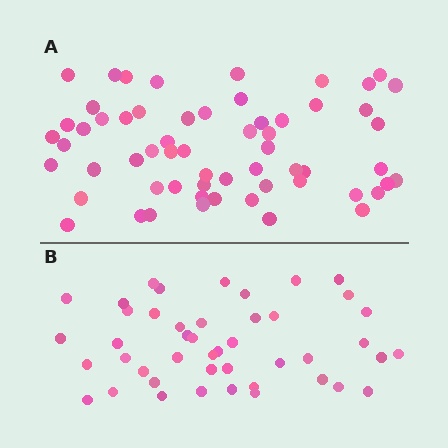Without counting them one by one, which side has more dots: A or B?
Region A (the top region) has more dots.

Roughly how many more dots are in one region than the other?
Region A has approximately 15 more dots than region B.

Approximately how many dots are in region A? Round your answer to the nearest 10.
About 60 dots.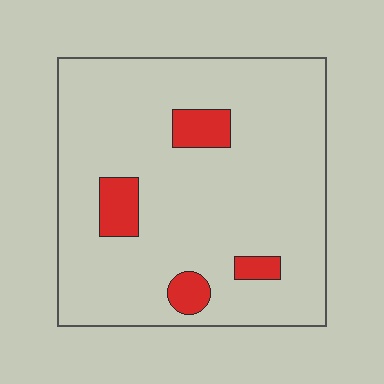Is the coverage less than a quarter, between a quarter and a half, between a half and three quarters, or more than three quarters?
Less than a quarter.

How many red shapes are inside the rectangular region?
4.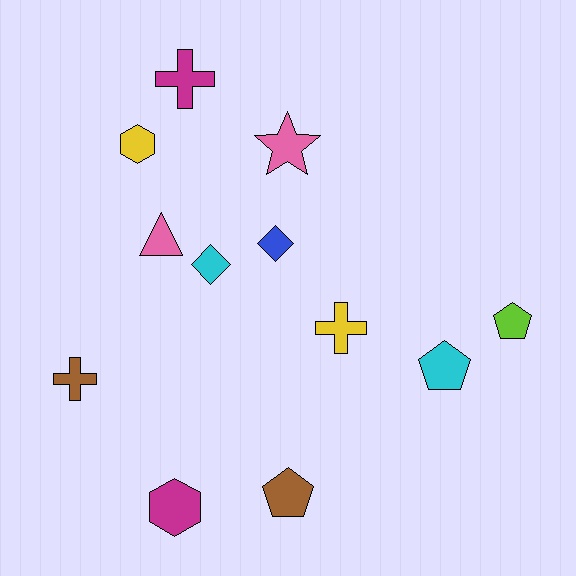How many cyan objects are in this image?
There are 2 cyan objects.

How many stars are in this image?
There is 1 star.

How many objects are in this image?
There are 12 objects.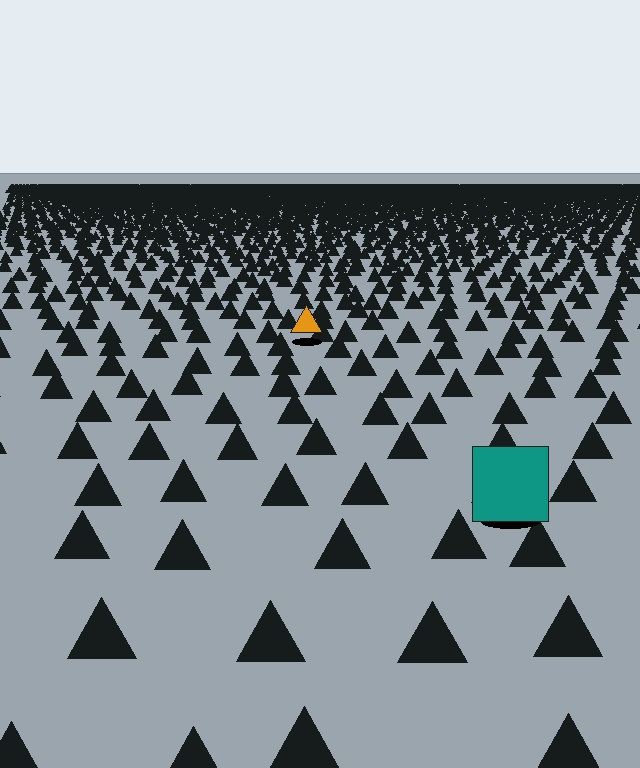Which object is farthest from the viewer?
The orange triangle is farthest from the viewer. It appears smaller and the ground texture around it is denser.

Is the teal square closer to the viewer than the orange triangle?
Yes. The teal square is closer — you can tell from the texture gradient: the ground texture is coarser near it.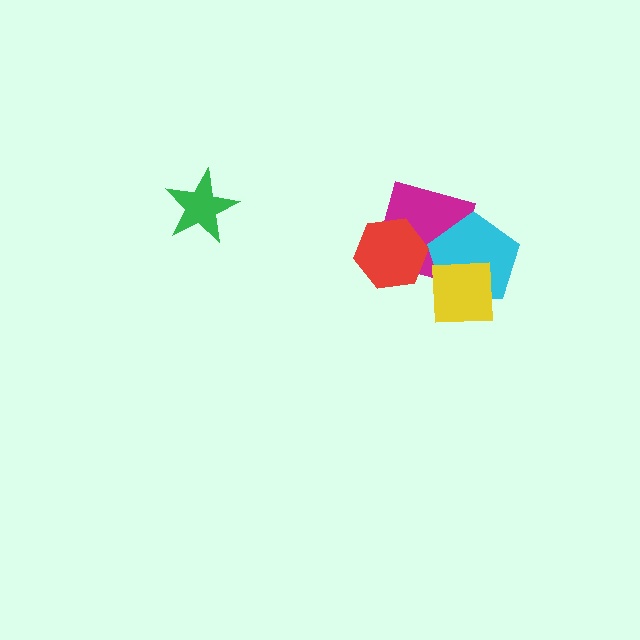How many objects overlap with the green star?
0 objects overlap with the green star.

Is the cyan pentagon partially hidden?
Yes, it is partially covered by another shape.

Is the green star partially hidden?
No, no other shape covers it.